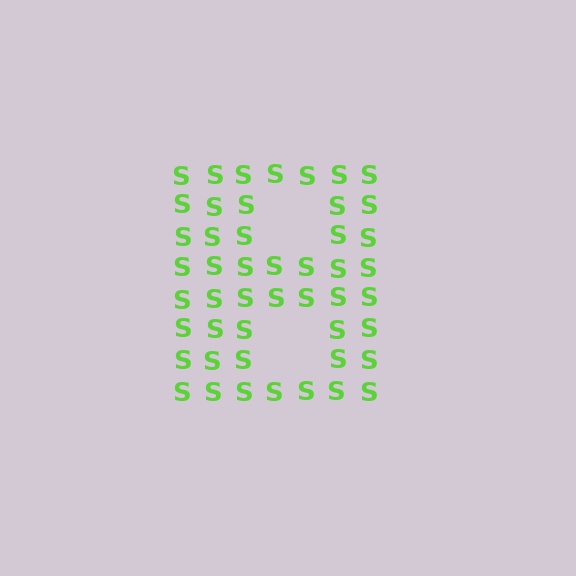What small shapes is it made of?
It is made of small letter S's.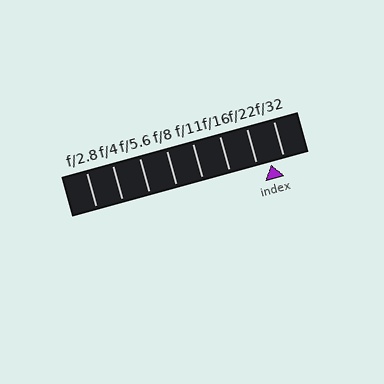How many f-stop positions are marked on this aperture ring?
There are 8 f-stop positions marked.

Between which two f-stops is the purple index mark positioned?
The index mark is between f/22 and f/32.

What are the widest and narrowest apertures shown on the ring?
The widest aperture shown is f/2.8 and the narrowest is f/32.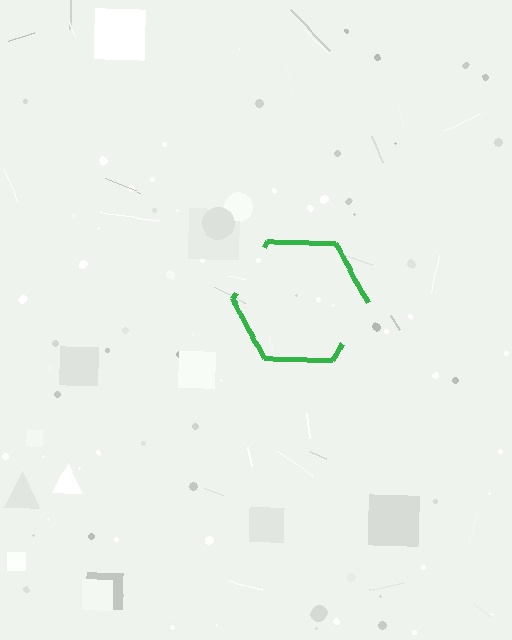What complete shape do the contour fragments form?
The contour fragments form a hexagon.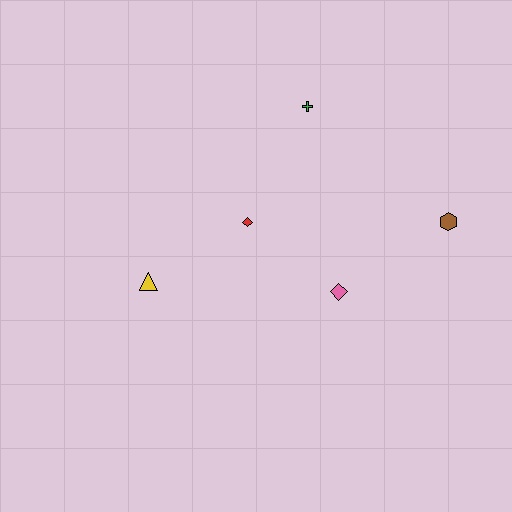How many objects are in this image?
There are 5 objects.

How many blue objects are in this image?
There are no blue objects.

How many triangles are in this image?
There is 1 triangle.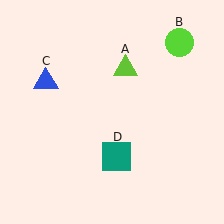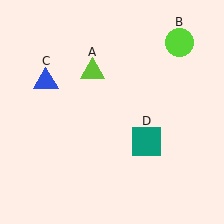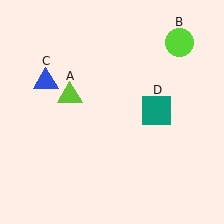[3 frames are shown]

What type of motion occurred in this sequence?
The lime triangle (object A), teal square (object D) rotated counterclockwise around the center of the scene.